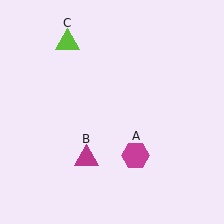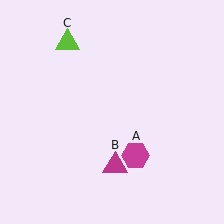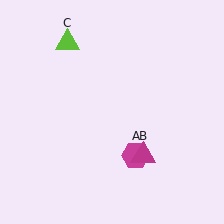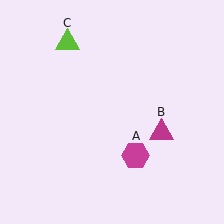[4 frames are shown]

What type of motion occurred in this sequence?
The magenta triangle (object B) rotated counterclockwise around the center of the scene.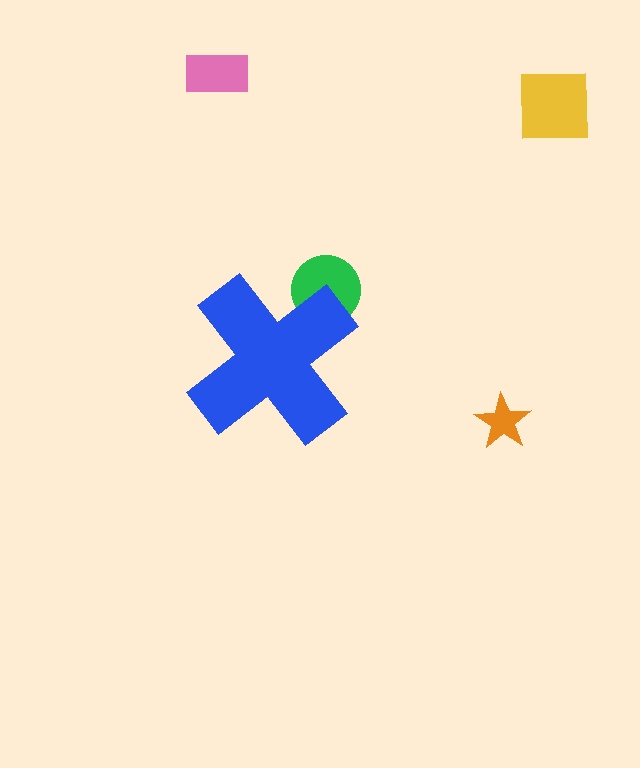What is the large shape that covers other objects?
A blue cross.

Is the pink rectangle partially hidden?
No, the pink rectangle is fully visible.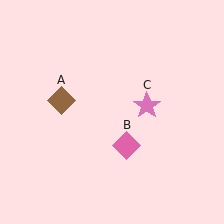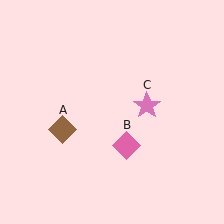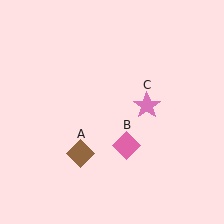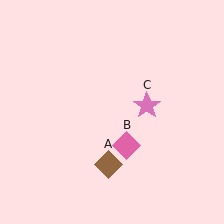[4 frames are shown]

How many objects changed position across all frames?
1 object changed position: brown diamond (object A).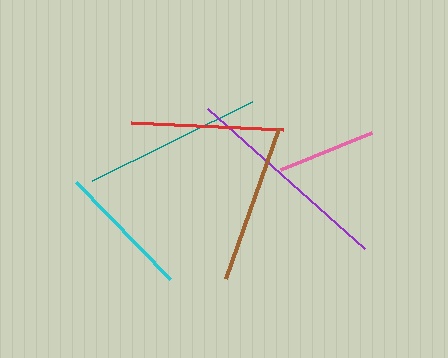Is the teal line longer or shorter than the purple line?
The purple line is longer than the teal line.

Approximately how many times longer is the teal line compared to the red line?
The teal line is approximately 1.2 times the length of the red line.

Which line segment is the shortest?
The pink line is the shortest at approximately 98 pixels.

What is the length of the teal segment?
The teal segment is approximately 178 pixels long.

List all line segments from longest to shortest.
From longest to shortest: purple, teal, brown, red, cyan, pink.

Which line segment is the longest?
The purple line is the longest at approximately 211 pixels.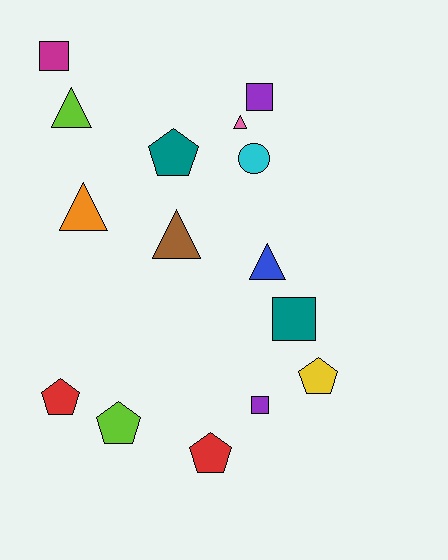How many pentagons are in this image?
There are 5 pentagons.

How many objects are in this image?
There are 15 objects.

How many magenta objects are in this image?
There is 1 magenta object.